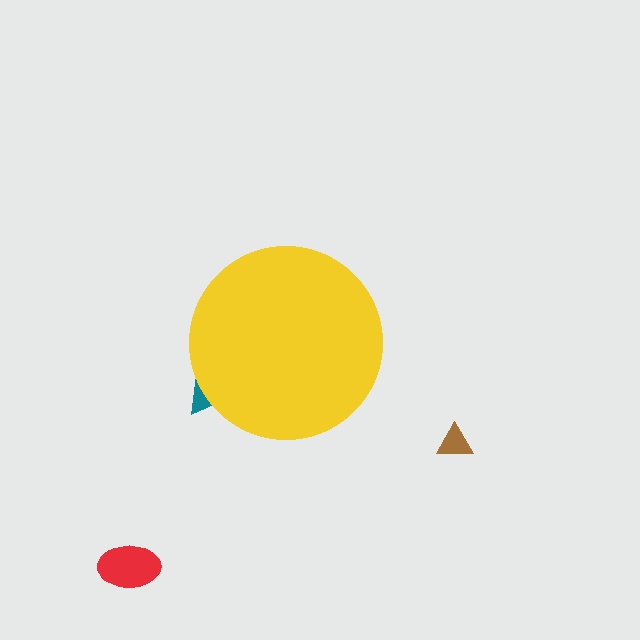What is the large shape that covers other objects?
A yellow circle.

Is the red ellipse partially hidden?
No, the red ellipse is fully visible.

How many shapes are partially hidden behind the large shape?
1 shape is partially hidden.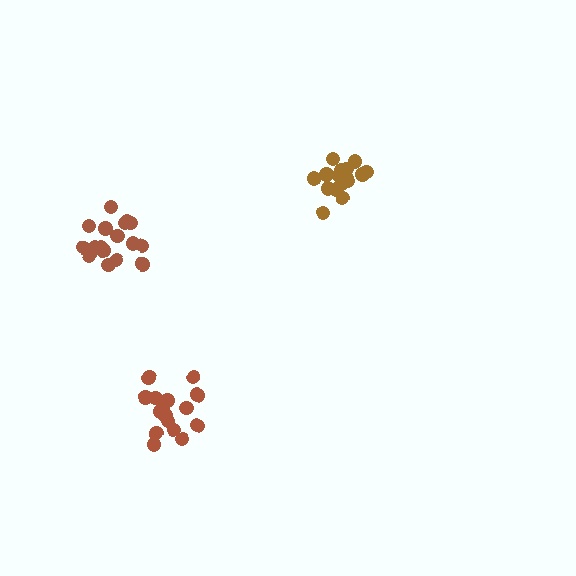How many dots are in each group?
Group 1: 17 dots, Group 2: 17 dots, Group 3: 16 dots (50 total).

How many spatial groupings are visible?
There are 3 spatial groupings.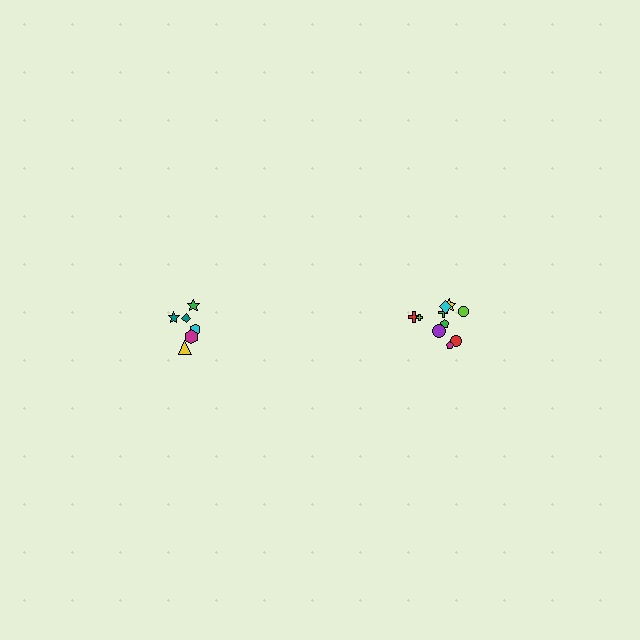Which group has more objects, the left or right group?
The right group.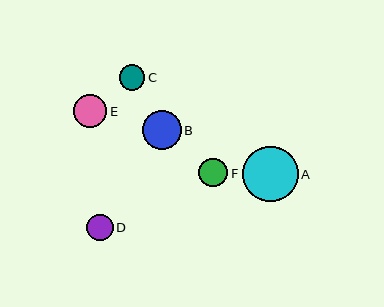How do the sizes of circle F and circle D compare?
Circle F and circle D are approximately the same size.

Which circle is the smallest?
Circle C is the smallest with a size of approximately 25 pixels.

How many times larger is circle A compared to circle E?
Circle A is approximately 1.7 times the size of circle E.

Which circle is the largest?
Circle A is the largest with a size of approximately 55 pixels.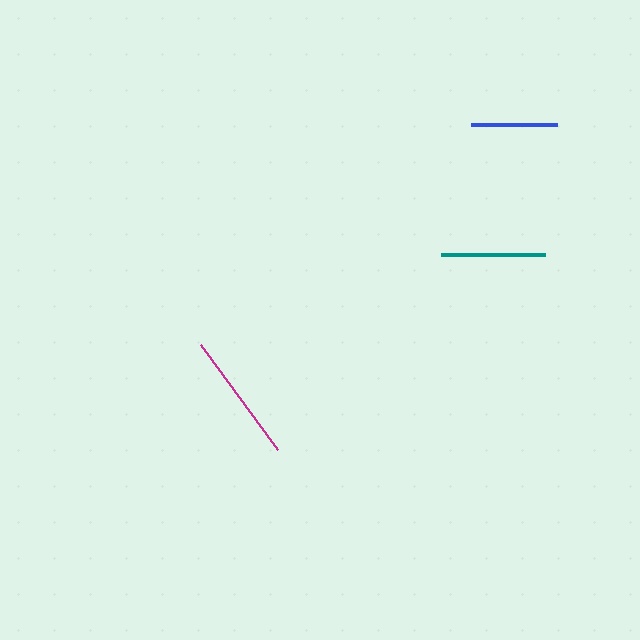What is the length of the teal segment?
The teal segment is approximately 104 pixels long.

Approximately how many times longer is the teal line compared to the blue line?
The teal line is approximately 1.2 times the length of the blue line.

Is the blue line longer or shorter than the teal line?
The teal line is longer than the blue line.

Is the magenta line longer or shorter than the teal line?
The magenta line is longer than the teal line.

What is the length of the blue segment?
The blue segment is approximately 86 pixels long.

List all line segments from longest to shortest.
From longest to shortest: magenta, teal, blue.